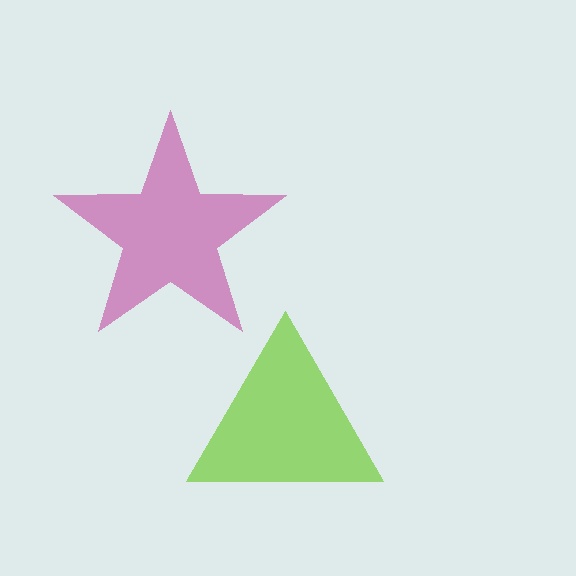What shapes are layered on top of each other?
The layered shapes are: a magenta star, a lime triangle.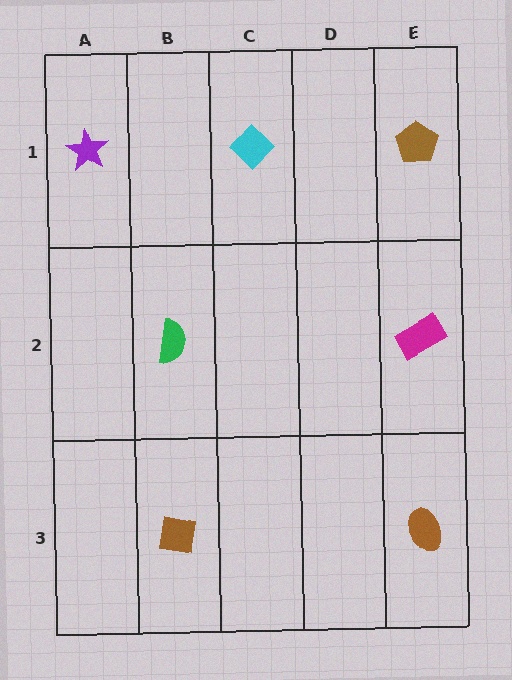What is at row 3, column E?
A brown ellipse.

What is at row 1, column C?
A cyan diamond.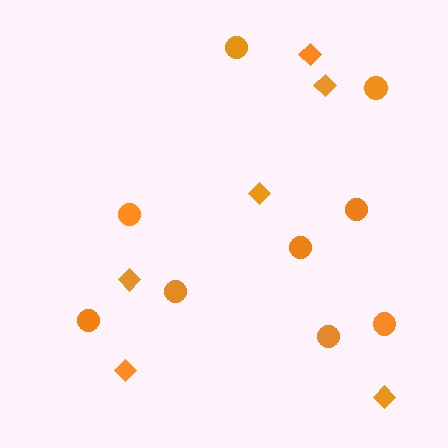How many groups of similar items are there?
There are 2 groups: one group of circles (9) and one group of diamonds (6).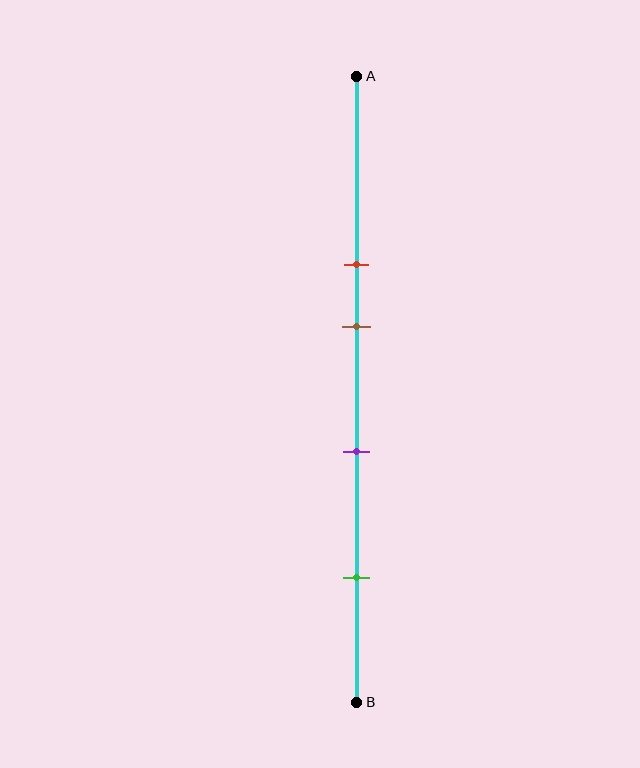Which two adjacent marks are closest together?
The red and brown marks are the closest adjacent pair.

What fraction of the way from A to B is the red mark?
The red mark is approximately 30% (0.3) of the way from A to B.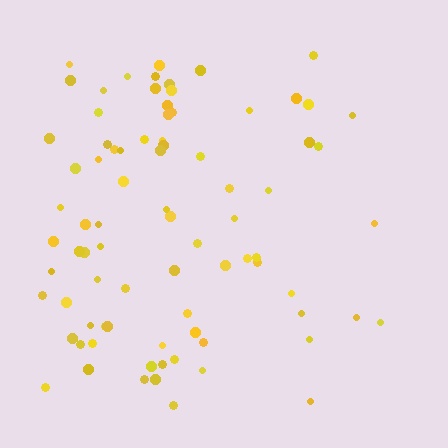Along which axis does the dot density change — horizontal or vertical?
Horizontal.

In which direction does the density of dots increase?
From right to left, with the left side densest.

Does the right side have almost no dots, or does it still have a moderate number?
Still a moderate number, just noticeably fewer than the left.